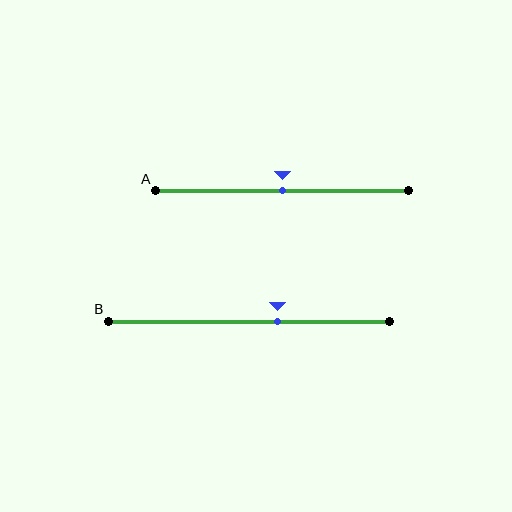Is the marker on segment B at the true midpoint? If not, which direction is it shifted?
No, the marker on segment B is shifted to the right by about 10% of the segment length.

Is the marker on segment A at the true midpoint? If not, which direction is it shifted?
Yes, the marker on segment A is at the true midpoint.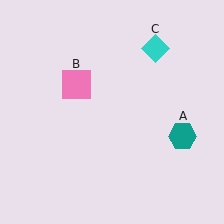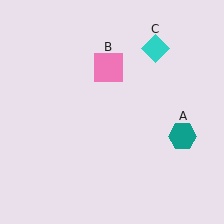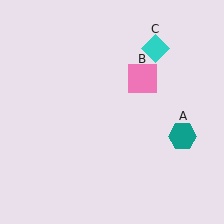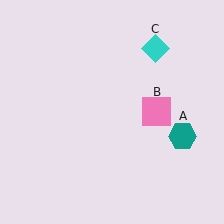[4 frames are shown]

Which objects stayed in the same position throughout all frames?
Teal hexagon (object A) and cyan diamond (object C) remained stationary.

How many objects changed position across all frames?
1 object changed position: pink square (object B).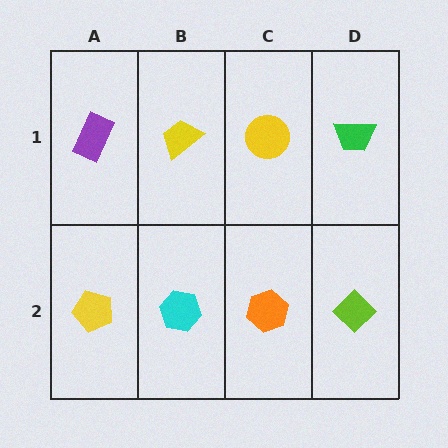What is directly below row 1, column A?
A yellow pentagon.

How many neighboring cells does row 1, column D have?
2.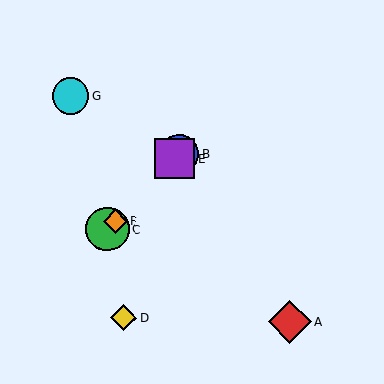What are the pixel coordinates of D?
Object D is at (124, 318).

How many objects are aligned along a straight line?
4 objects (B, C, E, F) are aligned along a straight line.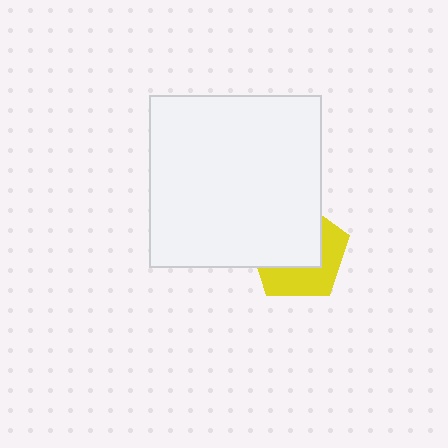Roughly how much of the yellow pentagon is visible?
A small part of it is visible (roughly 44%).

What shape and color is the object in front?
The object in front is a white square.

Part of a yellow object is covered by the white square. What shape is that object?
It is a pentagon.